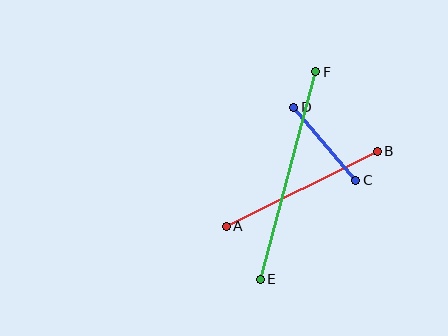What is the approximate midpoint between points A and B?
The midpoint is at approximately (302, 189) pixels.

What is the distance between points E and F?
The distance is approximately 215 pixels.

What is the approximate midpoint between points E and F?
The midpoint is at approximately (288, 176) pixels.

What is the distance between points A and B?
The distance is approximately 168 pixels.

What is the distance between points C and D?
The distance is approximately 96 pixels.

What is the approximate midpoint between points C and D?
The midpoint is at approximately (325, 144) pixels.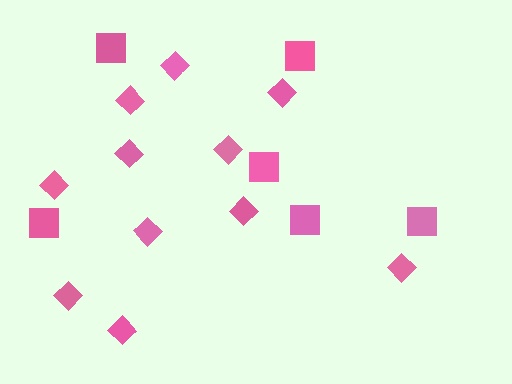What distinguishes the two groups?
There are 2 groups: one group of diamonds (11) and one group of squares (6).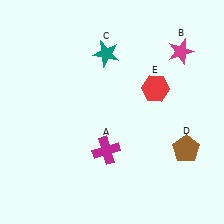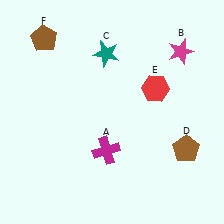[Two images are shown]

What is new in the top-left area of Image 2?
A brown pentagon (F) was added in the top-left area of Image 2.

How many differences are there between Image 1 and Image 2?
There is 1 difference between the two images.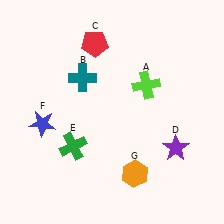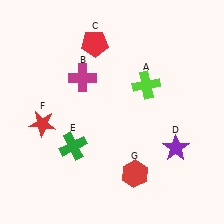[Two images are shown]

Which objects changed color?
B changed from teal to magenta. F changed from blue to red. G changed from orange to red.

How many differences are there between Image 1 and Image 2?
There are 3 differences between the two images.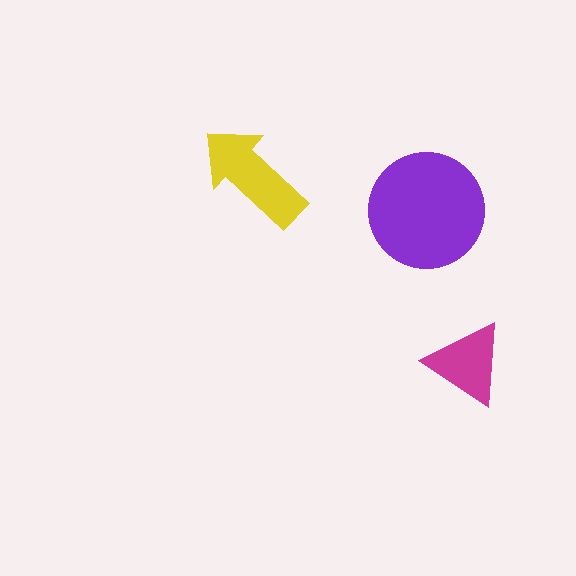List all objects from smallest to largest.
The magenta triangle, the yellow arrow, the purple circle.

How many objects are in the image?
There are 3 objects in the image.